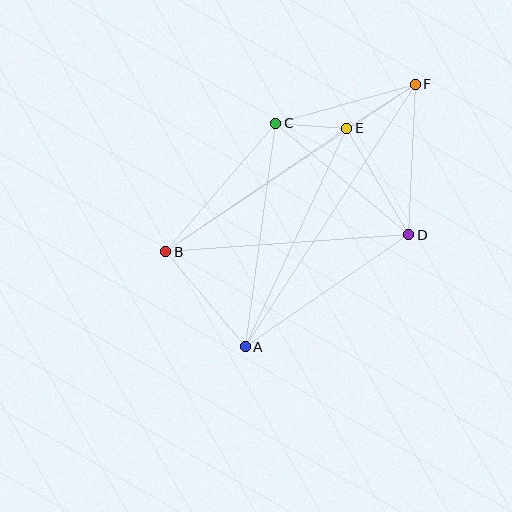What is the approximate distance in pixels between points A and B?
The distance between A and B is approximately 124 pixels.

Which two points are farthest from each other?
Points A and F are farthest from each other.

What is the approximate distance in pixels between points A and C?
The distance between A and C is approximately 226 pixels.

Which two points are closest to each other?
Points C and E are closest to each other.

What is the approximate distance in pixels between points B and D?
The distance between B and D is approximately 244 pixels.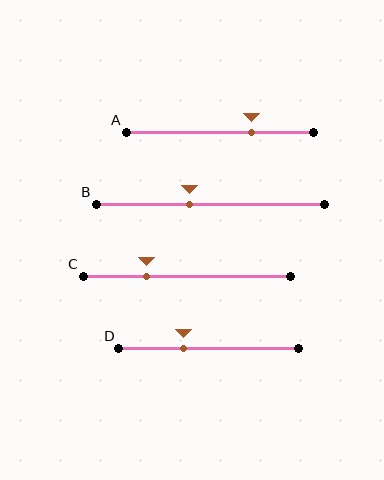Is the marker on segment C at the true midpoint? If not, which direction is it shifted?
No, the marker on segment C is shifted to the left by about 20% of the segment length.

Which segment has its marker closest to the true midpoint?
Segment B has its marker closest to the true midpoint.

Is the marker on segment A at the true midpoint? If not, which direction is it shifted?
No, the marker on segment A is shifted to the right by about 17% of the segment length.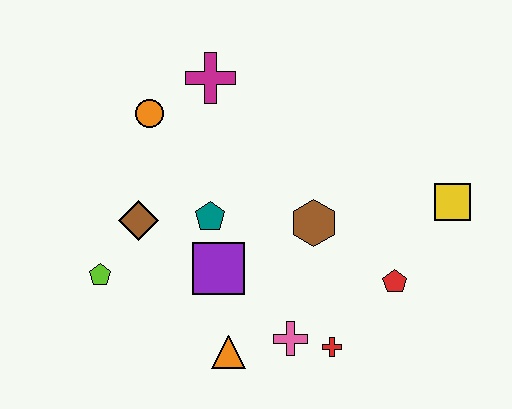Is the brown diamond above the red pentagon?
Yes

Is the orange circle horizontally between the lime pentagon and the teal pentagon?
Yes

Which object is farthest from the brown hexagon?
The lime pentagon is farthest from the brown hexagon.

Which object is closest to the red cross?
The pink cross is closest to the red cross.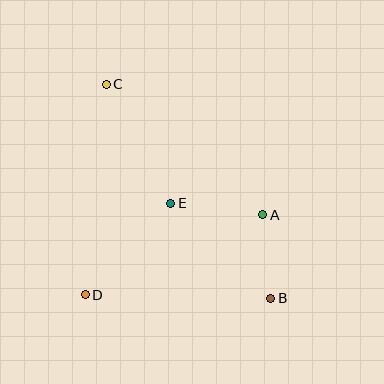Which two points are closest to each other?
Points A and B are closest to each other.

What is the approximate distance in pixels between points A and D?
The distance between A and D is approximately 195 pixels.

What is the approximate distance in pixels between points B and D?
The distance between B and D is approximately 186 pixels.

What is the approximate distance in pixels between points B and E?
The distance between B and E is approximately 138 pixels.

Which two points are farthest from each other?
Points B and C are farthest from each other.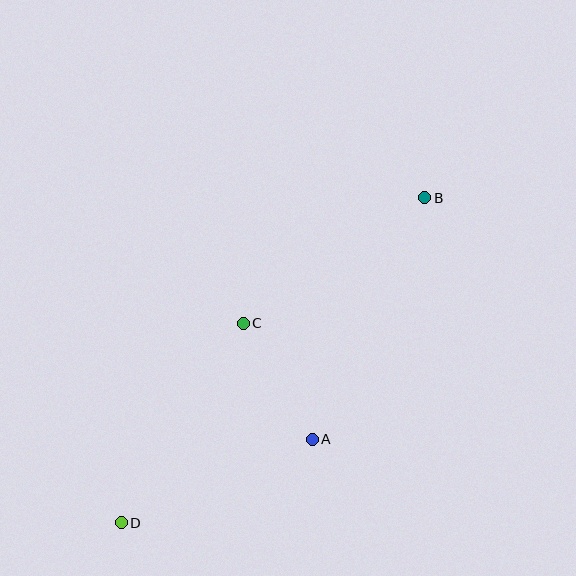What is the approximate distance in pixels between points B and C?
The distance between B and C is approximately 221 pixels.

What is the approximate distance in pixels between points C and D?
The distance between C and D is approximately 234 pixels.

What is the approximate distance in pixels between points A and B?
The distance between A and B is approximately 267 pixels.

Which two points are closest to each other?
Points A and C are closest to each other.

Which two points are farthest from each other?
Points B and D are farthest from each other.